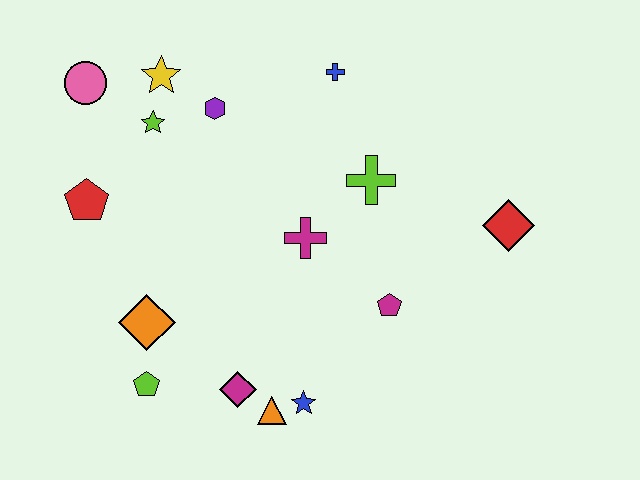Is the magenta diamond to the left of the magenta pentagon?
Yes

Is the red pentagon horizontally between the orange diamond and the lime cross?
No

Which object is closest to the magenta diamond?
The orange triangle is closest to the magenta diamond.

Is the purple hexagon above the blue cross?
No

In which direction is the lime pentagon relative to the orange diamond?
The lime pentagon is below the orange diamond.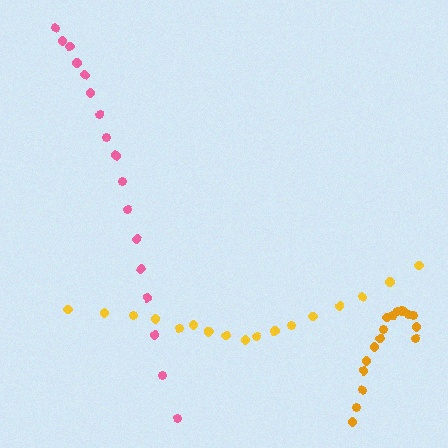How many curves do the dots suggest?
There are 3 distinct paths.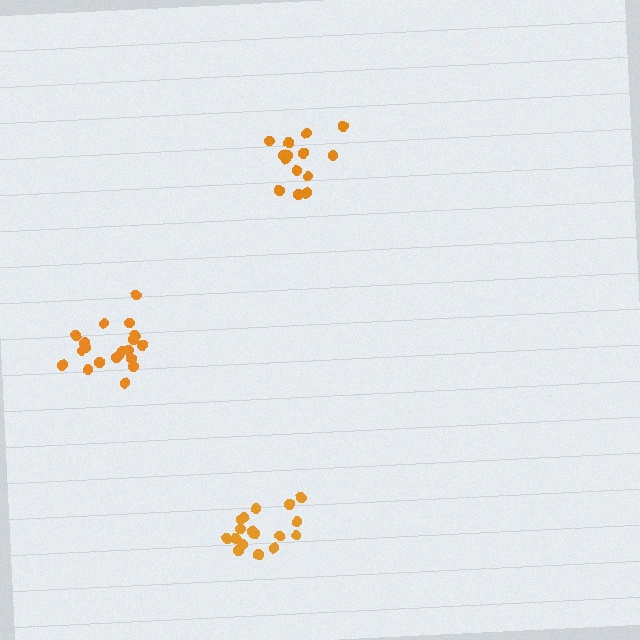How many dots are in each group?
Group 1: 20 dots, Group 2: 14 dots, Group 3: 17 dots (51 total).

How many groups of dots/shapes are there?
There are 3 groups.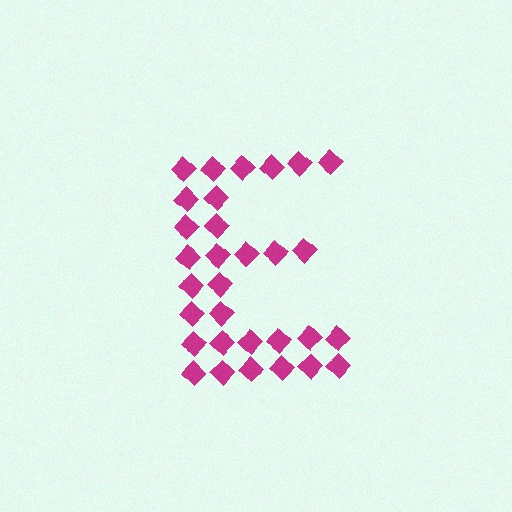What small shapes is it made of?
It is made of small diamonds.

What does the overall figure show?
The overall figure shows the letter E.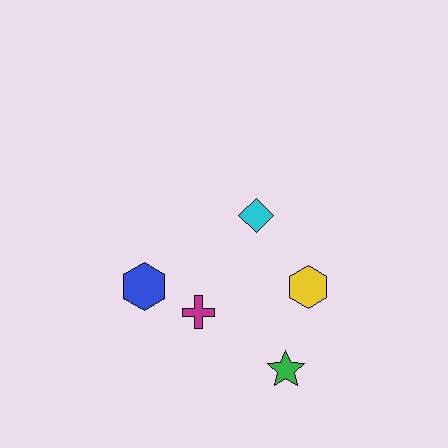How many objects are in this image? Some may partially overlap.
There are 5 objects.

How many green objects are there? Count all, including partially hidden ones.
There is 1 green object.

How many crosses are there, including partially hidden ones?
There is 1 cross.